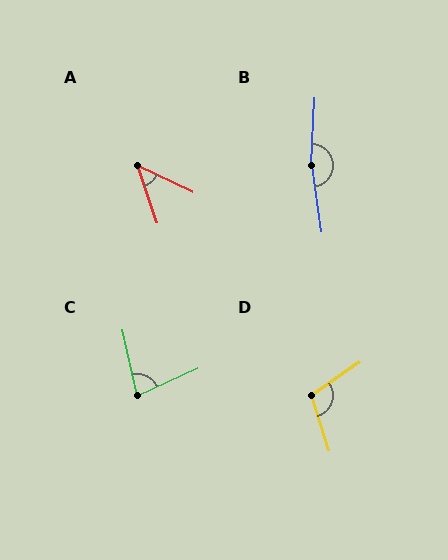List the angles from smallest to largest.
A (46°), C (78°), D (107°), B (169°).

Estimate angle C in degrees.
Approximately 78 degrees.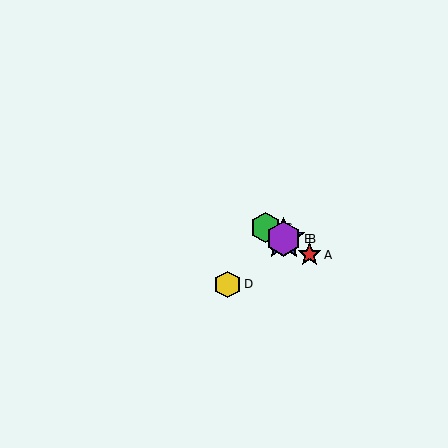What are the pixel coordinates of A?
Object A is at (310, 255).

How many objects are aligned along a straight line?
4 objects (A, B, C, E) are aligned along a straight line.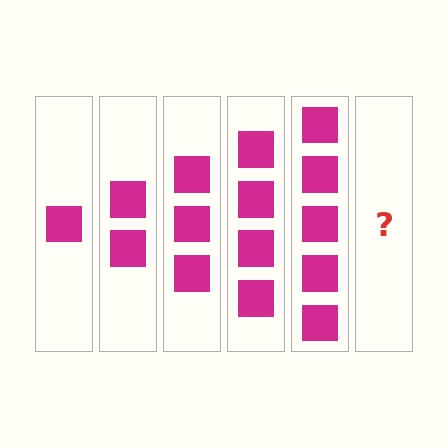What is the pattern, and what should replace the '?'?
The pattern is that each step adds one more square. The '?' should be 6 squares.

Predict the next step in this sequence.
The next step is 6 squares.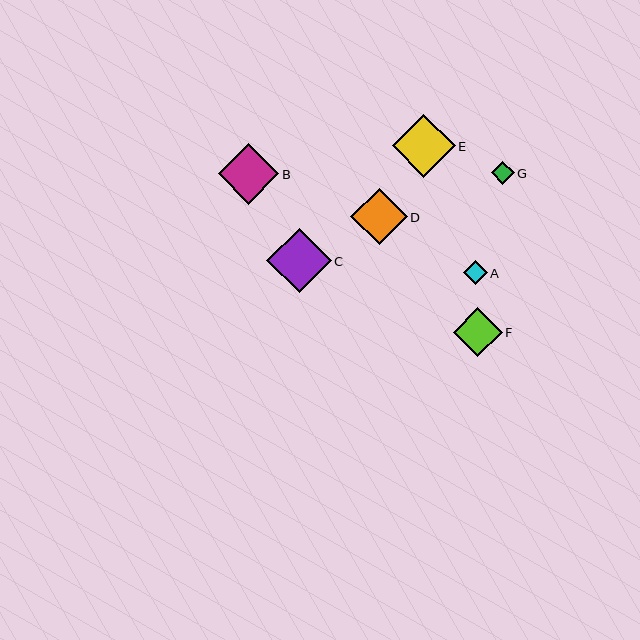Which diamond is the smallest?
Diamond G is the smallest with a size of approximately 23 pixels.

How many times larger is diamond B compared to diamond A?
Diamond B is approximately 2.5 times the size of diamond A.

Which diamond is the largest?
Diamond C is the largest with a size of approximately 65 pixels.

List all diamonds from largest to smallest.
From largest to smallest: C, E, B, D, F, A, G.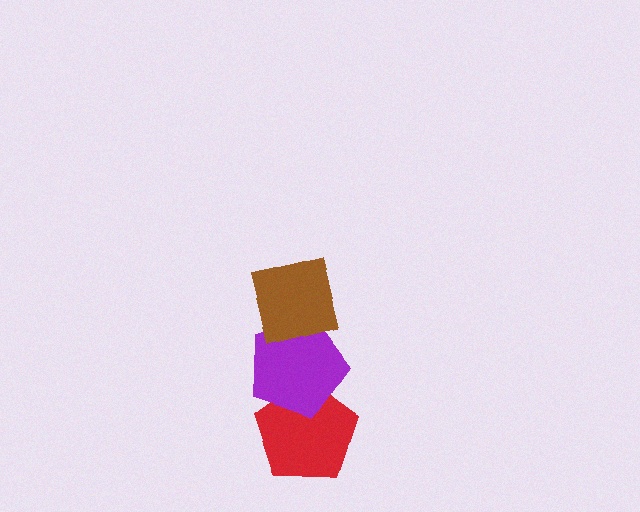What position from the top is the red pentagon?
The red pentagon is 3rd from the top.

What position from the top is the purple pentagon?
The purple pentagon is 2nd from the top.